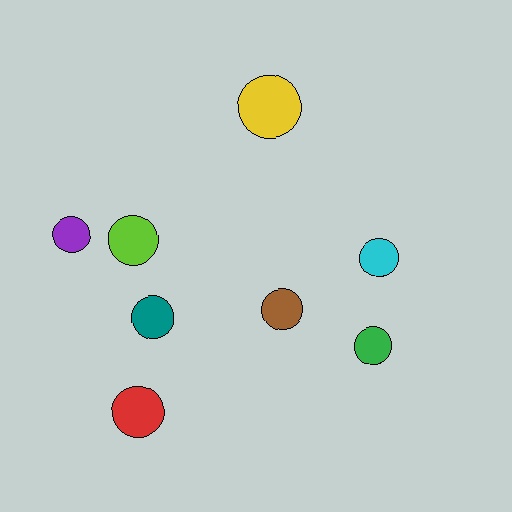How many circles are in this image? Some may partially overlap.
There are 8 circles.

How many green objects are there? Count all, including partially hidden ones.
There is 1 green object.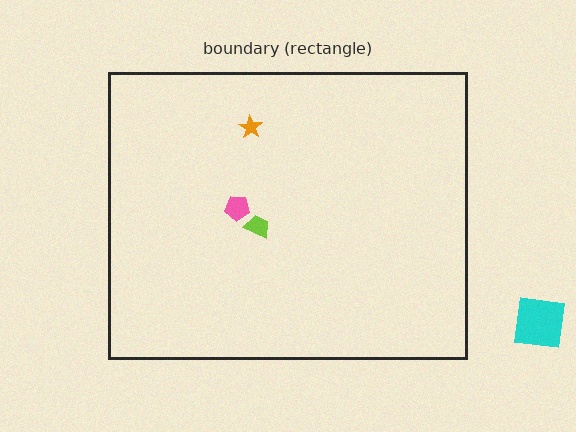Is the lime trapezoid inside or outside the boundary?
Inside.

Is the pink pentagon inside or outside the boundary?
Inside.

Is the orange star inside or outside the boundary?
Inside.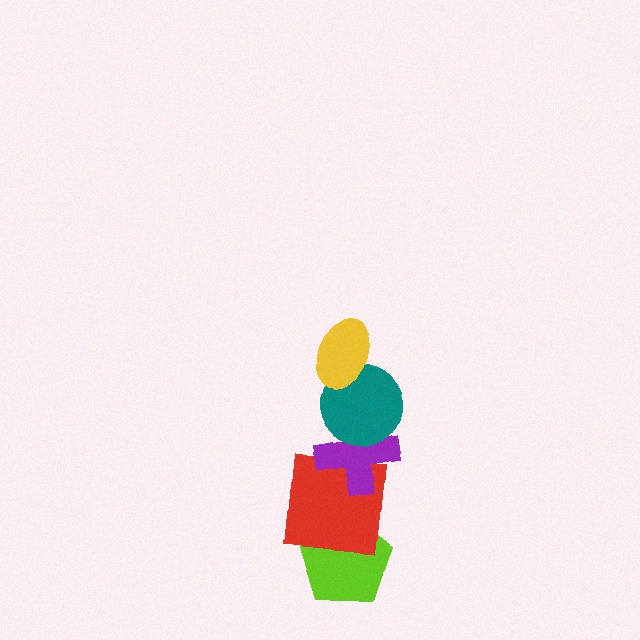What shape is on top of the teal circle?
The yellow ellipse is on top of the teal circle.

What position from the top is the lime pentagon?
The lime pentagon is 5th from the top.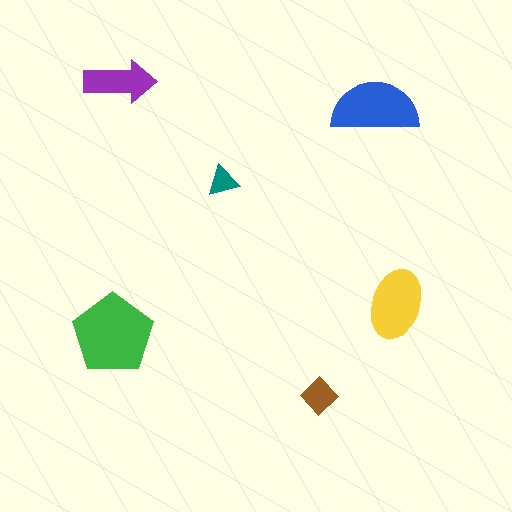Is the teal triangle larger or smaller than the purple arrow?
Smaller.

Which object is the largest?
The green pentagon.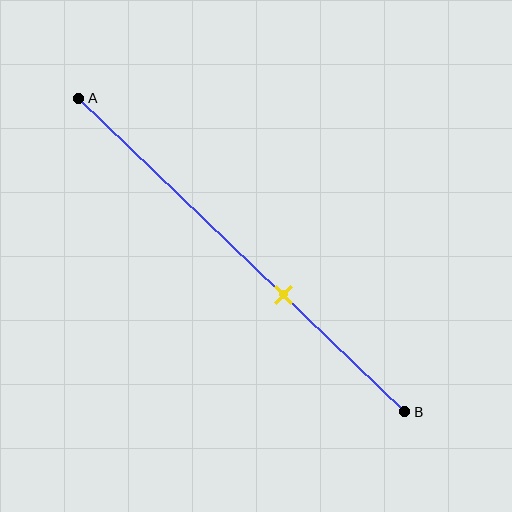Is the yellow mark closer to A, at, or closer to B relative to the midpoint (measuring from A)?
The yellow mark is closer to point B than the midpoint of segment AB.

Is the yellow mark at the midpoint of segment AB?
No, the mark is at about 65% from A, not at the 50% midpoint.